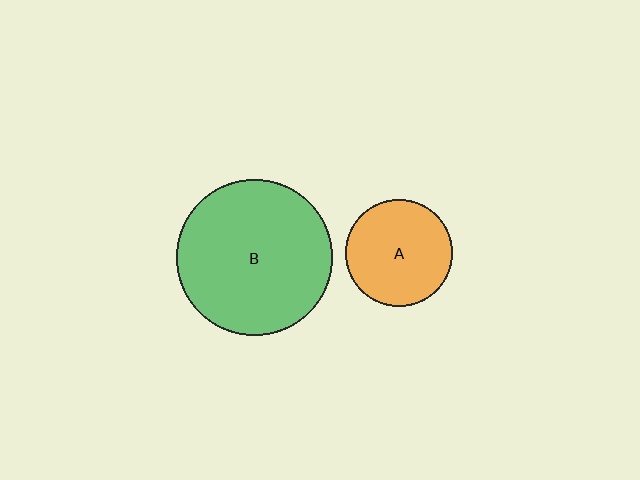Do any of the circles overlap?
No, none of the circles overlap.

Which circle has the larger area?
Circle B (green).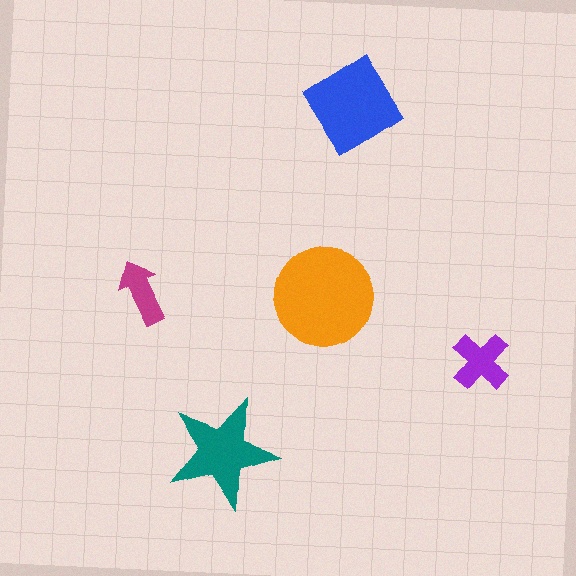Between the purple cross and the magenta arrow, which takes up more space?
The purple cross.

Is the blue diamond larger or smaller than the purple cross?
Larger.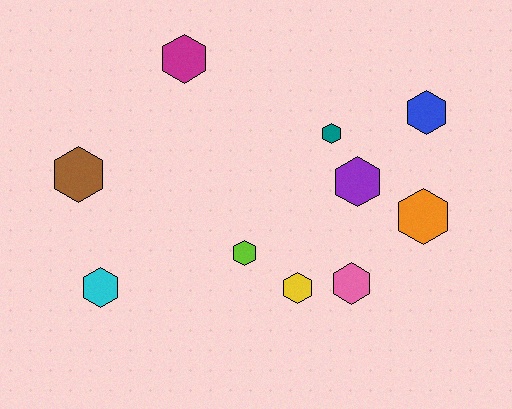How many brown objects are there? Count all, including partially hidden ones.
There is 1 brown object.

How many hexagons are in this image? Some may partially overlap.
There are 10 hexagons.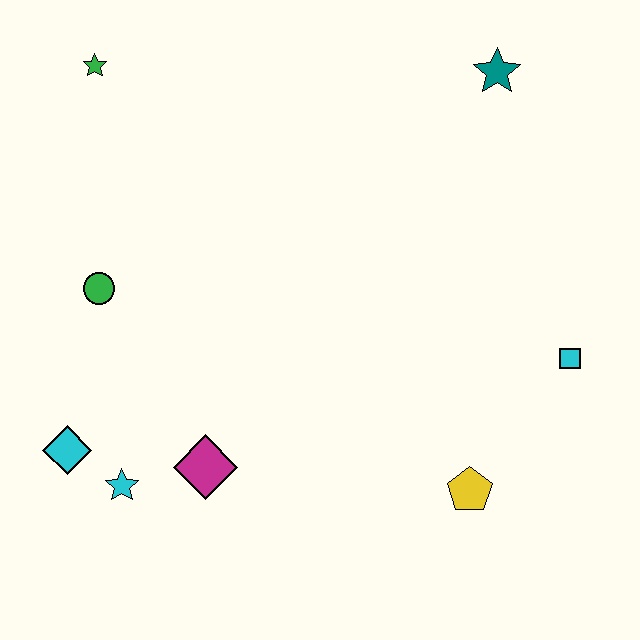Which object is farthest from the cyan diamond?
The teal star is farthest from the cyan diamond.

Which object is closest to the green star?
The green circle is closest to the green star.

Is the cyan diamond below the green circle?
Yes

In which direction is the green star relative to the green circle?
The green star is above the green circle.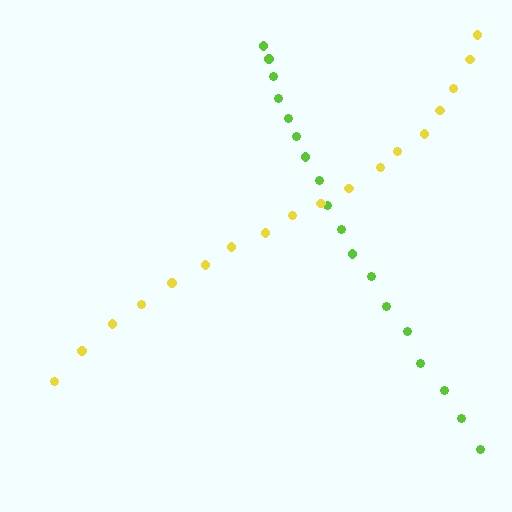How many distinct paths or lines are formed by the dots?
There are 2 distinct paths.